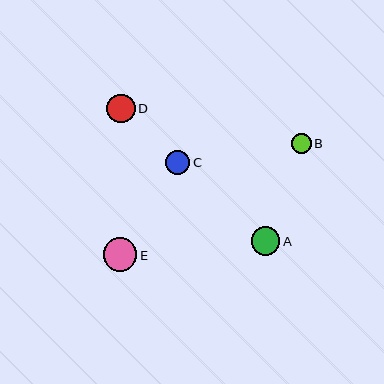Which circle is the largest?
Circle E is the largest with a size of approximately 33 pixels.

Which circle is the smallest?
Circle B is the smallest with a size of approximately 20 pixels.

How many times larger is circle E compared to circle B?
Circle E is approximately 1.7 times the size of circle B.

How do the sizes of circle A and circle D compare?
Circle A and circle D are approximately the same size.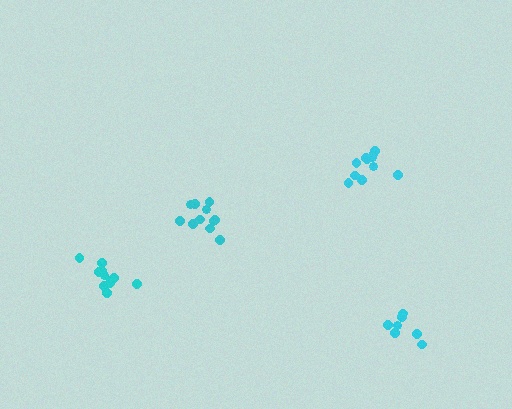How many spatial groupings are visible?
There are 4 spatial groupings.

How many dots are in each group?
Group 1: 11 dots, Group 2: 11 dots, Group 3: 11 dots, Group 4: 7 dots (40 total).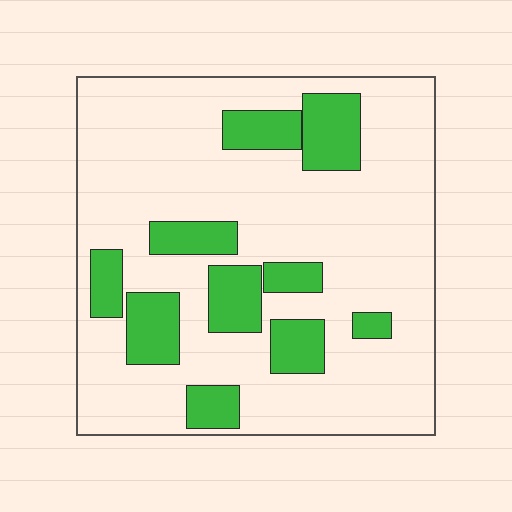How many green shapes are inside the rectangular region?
10.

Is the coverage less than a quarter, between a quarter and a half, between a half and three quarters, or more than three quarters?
Less than a quarter.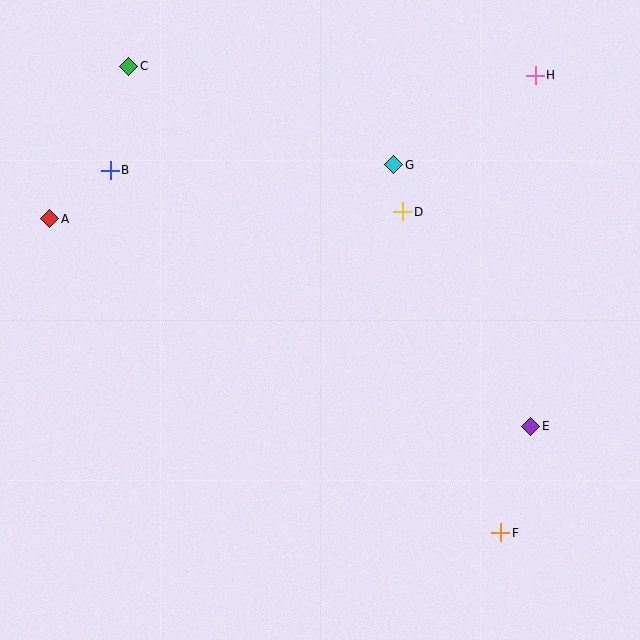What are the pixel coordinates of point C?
Point C is at (129, 66).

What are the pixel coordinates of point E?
Point E is at (531, 426).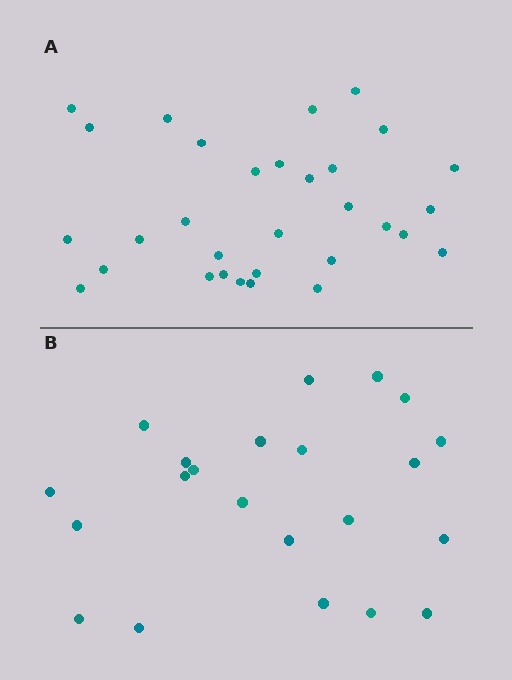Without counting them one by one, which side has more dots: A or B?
Region A (the top region) has more dots.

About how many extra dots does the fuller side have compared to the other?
Region A has roughly 8 or so more dots than region B.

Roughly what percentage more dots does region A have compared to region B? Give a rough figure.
About 40% more.